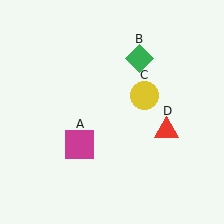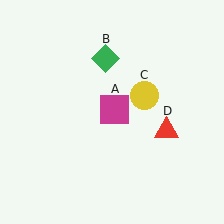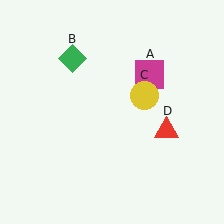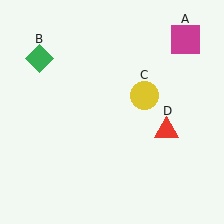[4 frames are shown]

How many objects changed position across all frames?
2 objects changed position: magenta square (object A), green diamond (object B).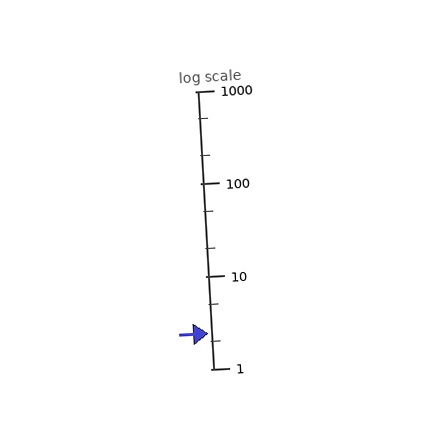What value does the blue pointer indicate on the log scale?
The pointer indicates approximately 2.4.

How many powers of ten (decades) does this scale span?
The scale spans 3 decades, from 1 to 1000.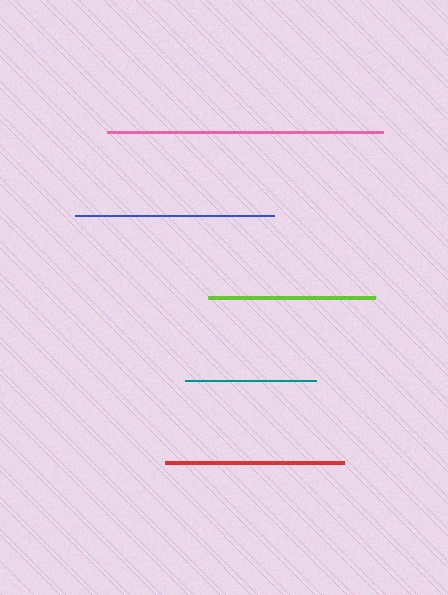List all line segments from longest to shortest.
From longest to shortest: pink, blue, red, lime, teal.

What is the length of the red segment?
The red segment is approximately 180 pixels long.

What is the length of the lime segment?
The lime segment is approximately 167 pixels long.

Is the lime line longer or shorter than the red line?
The red line is longer than the lime line.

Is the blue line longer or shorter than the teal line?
The blue line is longer than the teal line.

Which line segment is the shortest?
The teal line is the shortest at approximately 131 pixels.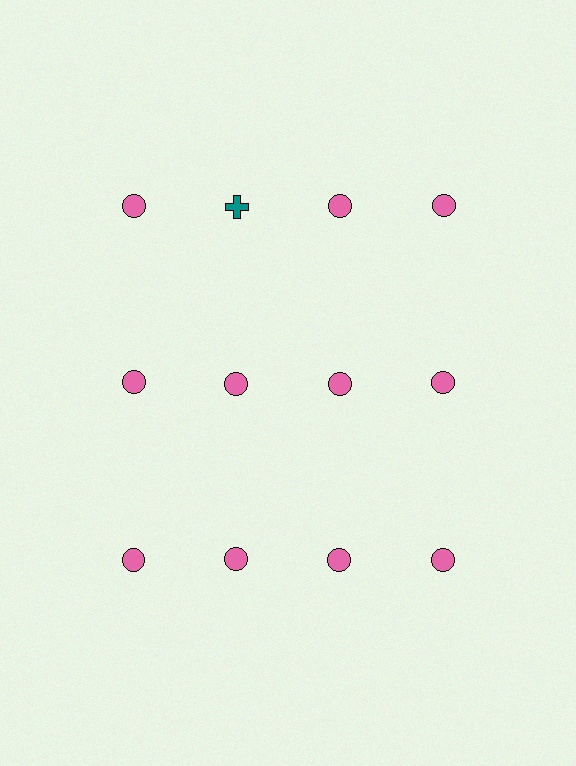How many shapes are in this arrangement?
There are 12 shapes arranged in a grid pattern.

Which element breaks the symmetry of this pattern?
The teal cross in the top row, second from left column breaks the symmetry. All other shapes are pink circles.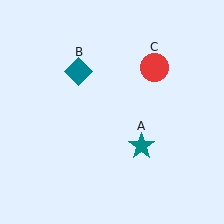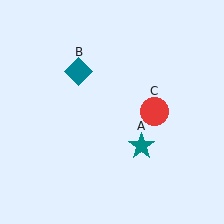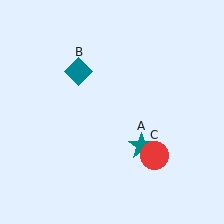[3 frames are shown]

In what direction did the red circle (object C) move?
The red circle (object C) moved down.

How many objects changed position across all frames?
1 object changed position: red circle (object C).